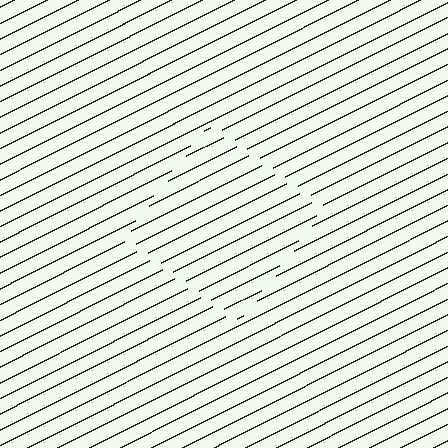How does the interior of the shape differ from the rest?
The interior of the shape contains the same grating, shifted by half a period — the contour is defined by the phase discontinuity where line-ends from the inner and outer gratings abut.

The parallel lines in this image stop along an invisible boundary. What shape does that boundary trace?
An illusory square. The interior of the shape contains the same grating, shifted by half a period — the contour is defined by the phase discontinuity where line-ends from the inner and outer gratings abut.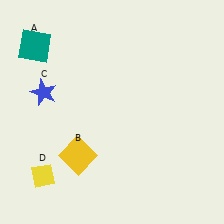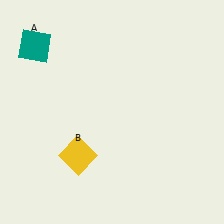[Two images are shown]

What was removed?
The yellow diamond (D), the blue star (C) were removed in Image 2.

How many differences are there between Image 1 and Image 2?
There are 2 differences between the two images.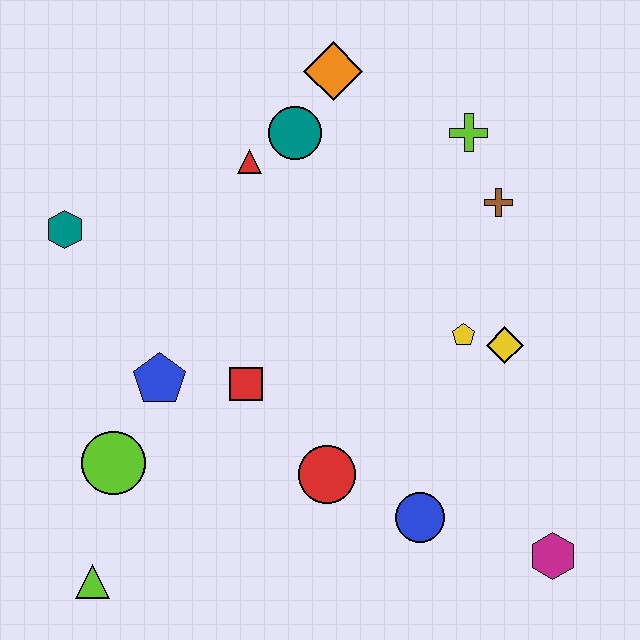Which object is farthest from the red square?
The magenta hexagon is farthest from the red square.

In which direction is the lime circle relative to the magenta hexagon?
The lime circle is to the left of the magenta hexagon.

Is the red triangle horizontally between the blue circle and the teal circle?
No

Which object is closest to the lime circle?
The blue pentagon is closest to the lime circle.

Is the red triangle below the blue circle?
No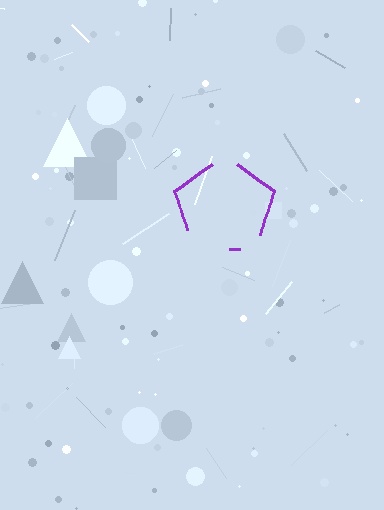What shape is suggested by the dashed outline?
The dashed outline suggests a pentagon.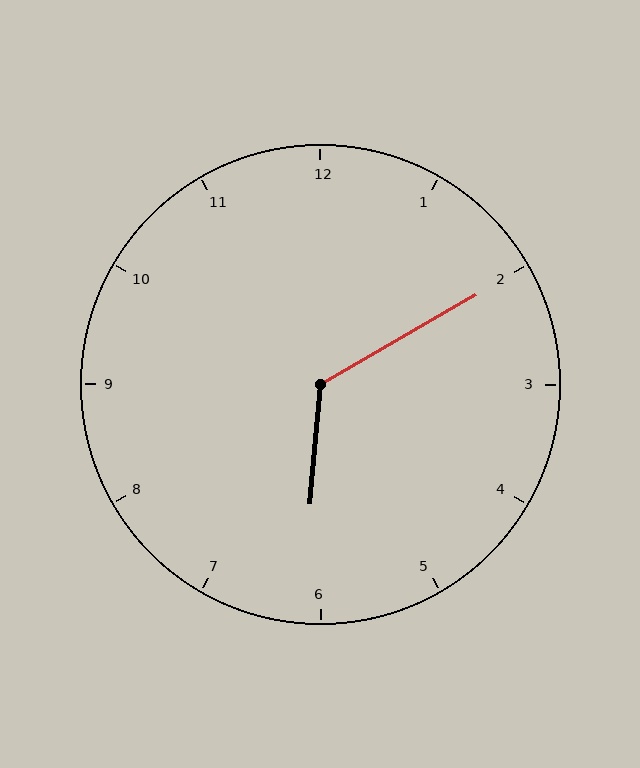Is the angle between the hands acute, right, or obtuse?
It is obtuse.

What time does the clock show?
6:10.